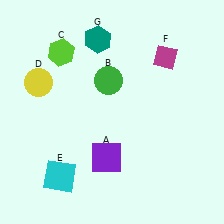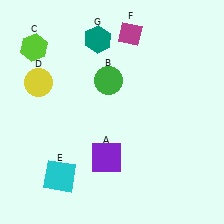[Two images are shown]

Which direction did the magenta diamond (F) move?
The magenta diamond (F) moved left.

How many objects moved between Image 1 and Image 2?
2 objects moved between the two images.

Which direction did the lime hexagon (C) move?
The lime hexagon (C) moved left.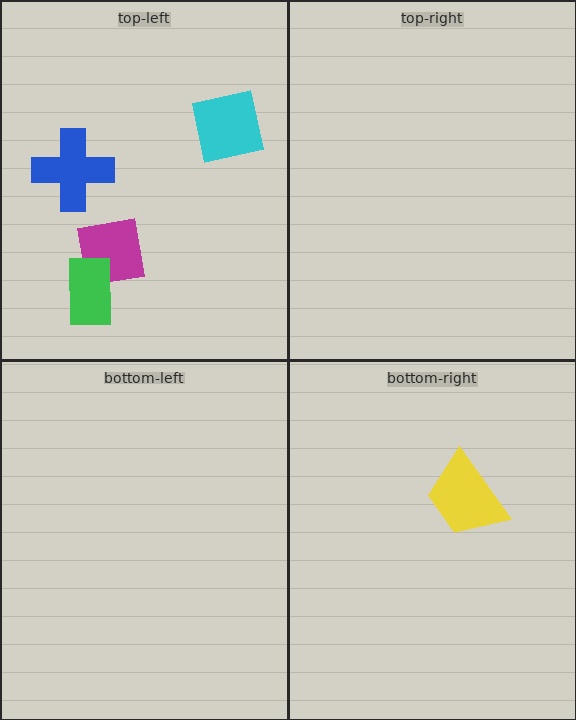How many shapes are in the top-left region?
4.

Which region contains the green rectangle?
The top-left region.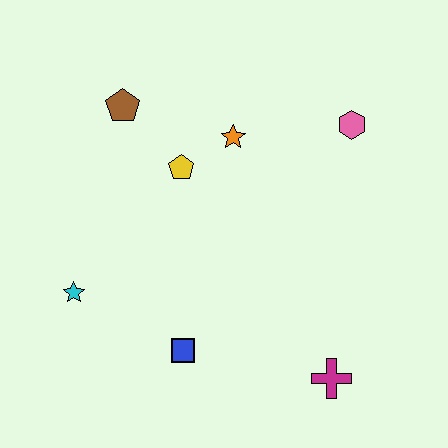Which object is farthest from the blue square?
The pink hexagon is farthest from the blue square.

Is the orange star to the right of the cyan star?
Yes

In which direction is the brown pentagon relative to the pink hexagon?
The brown pentagon is to the left of the pink hexagon.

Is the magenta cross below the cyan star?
Yes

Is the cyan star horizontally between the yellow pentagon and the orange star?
No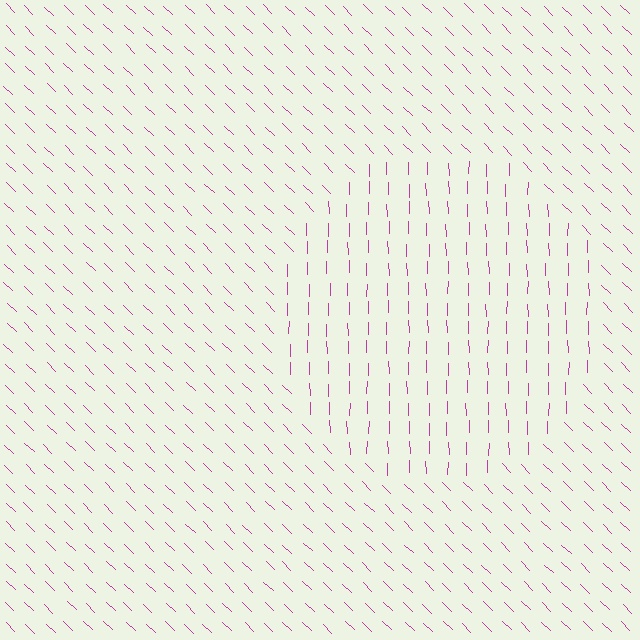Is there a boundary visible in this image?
Yes, there is a texture boundary formed by a change in line orientation.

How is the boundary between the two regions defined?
The boundary is defined purely by a change in line orientation (approximately 45 degrees difference). All lines are the same color and thickness.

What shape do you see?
I see a circle.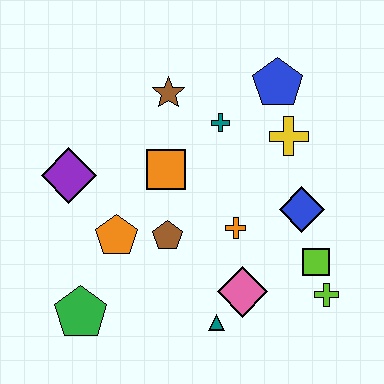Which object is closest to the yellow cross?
The blue pentagon is closest to the yellow cross.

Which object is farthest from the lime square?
The purple diamond is farthest from the lime square.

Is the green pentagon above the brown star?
No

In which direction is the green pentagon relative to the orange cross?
The green pentagon is to the left of the orange cross.